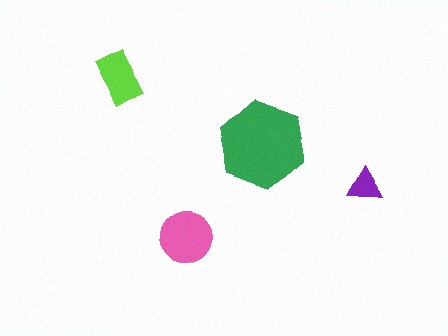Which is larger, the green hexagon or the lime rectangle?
The green hexagon.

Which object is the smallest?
The purple triangle.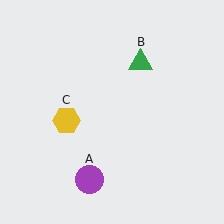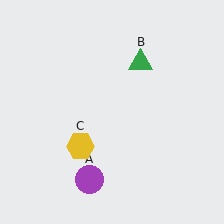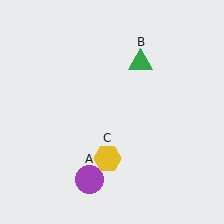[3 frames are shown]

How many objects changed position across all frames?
1 object changed position: yellow hexagon (object C).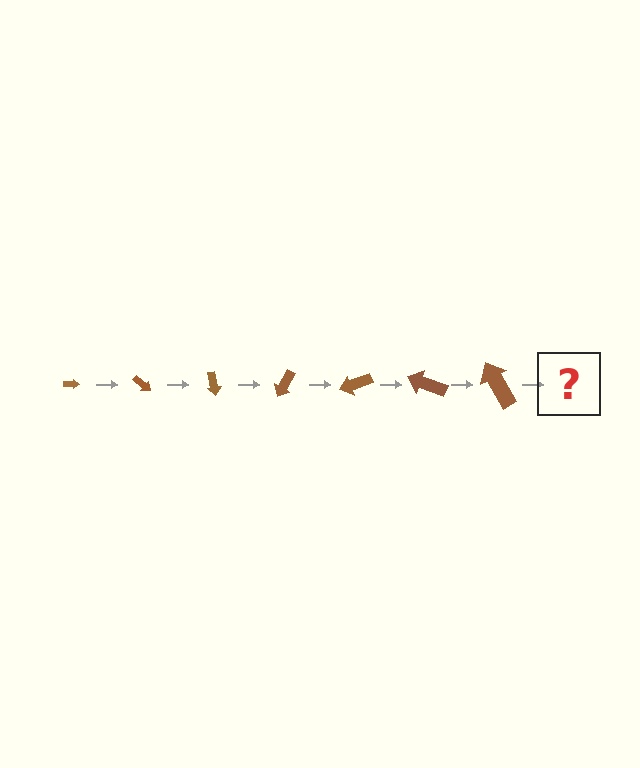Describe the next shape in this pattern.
It should be an arrow, larger than the previous one and rotated 280 degrees from the start.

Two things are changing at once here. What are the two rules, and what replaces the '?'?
The two rules are that the arrow grows larger each step and it rotates 40 degrees each step. The '?' should be an arrow, larger than the previous one and rotated 280 degrees from the start.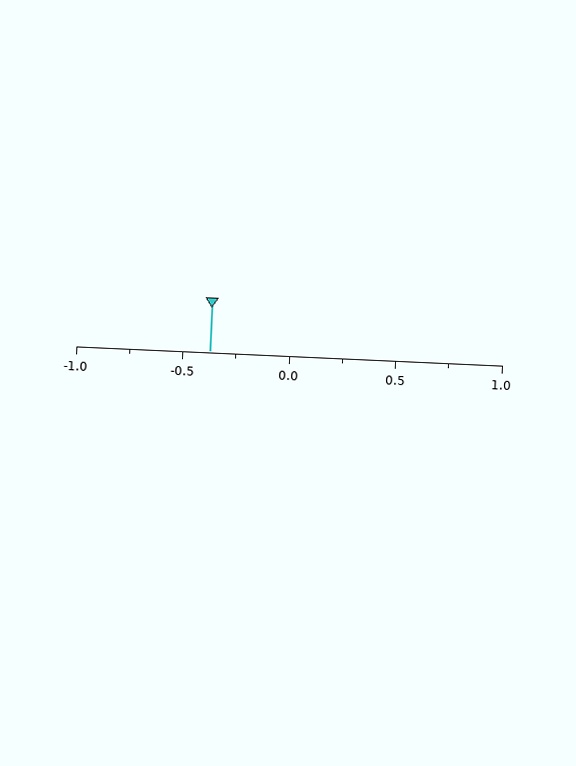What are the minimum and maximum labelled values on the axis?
The axis runs from -1.0 to 1.0.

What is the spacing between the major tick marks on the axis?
The major ticks are spaced 0.5 apart.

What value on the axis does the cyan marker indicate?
The marker indicates approximately -0.38.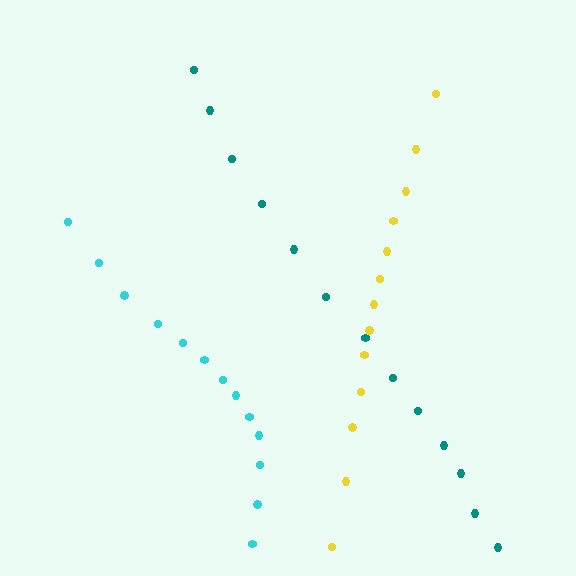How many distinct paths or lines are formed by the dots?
There are 3 distinct paths.